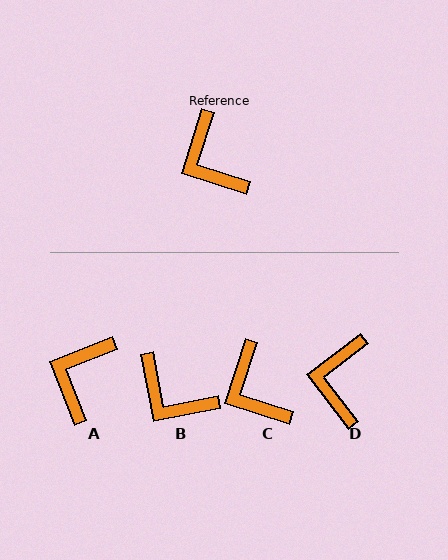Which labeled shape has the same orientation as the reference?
C.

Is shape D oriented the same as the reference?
No, it is off by about 35 degrees.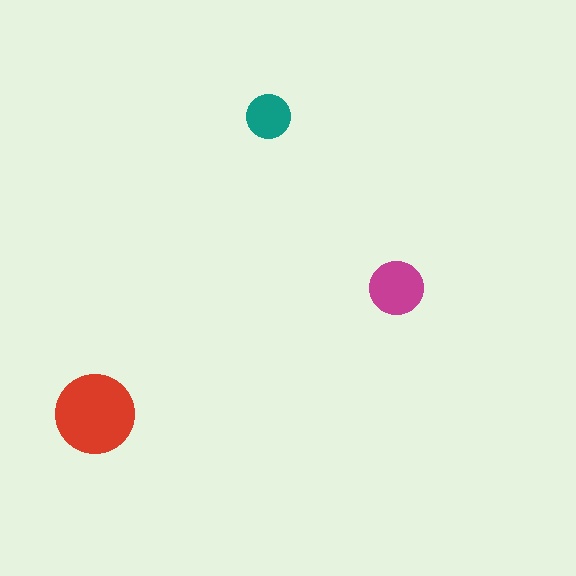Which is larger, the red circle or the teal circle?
The red one.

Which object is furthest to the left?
The red circle is leftmost.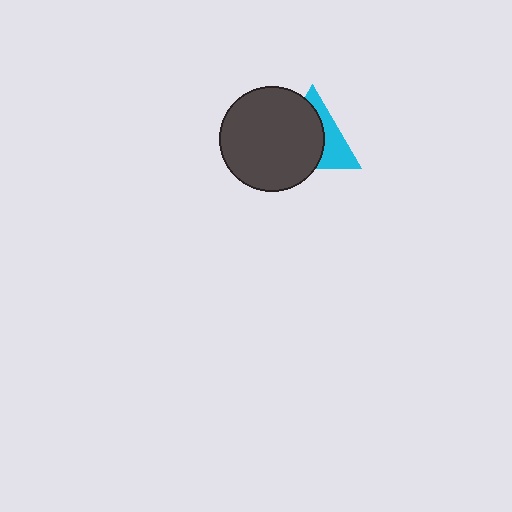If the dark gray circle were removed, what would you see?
You would see the complete cyan triangle.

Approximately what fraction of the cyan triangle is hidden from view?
Roughly 62% of the cyan triangle is hidden behind the dark gray circle.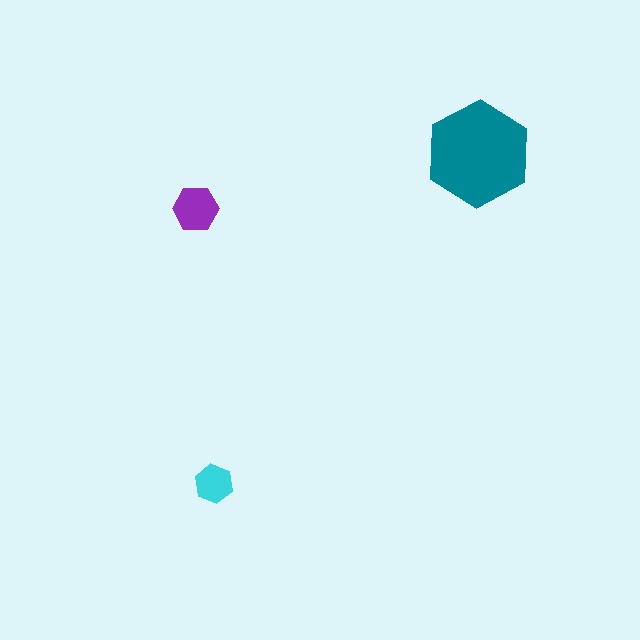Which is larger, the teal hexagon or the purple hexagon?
The teal one.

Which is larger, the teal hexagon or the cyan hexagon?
The teal one.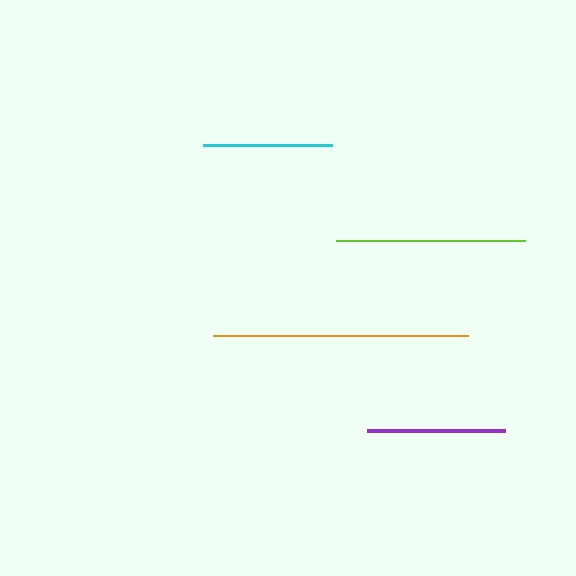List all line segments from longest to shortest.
From longest to shortest: orange, lime, purple, cyan.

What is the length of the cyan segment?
The cyan segment is approximately 129 pixels long.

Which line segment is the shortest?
The cyan line is the shortest at approximately 129 pixels.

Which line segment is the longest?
The orange line is the longest at approximately 255 pixels.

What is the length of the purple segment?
The purple segment is approximately 138 pixels long.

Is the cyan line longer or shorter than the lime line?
The lime line is longer than the cyan line.